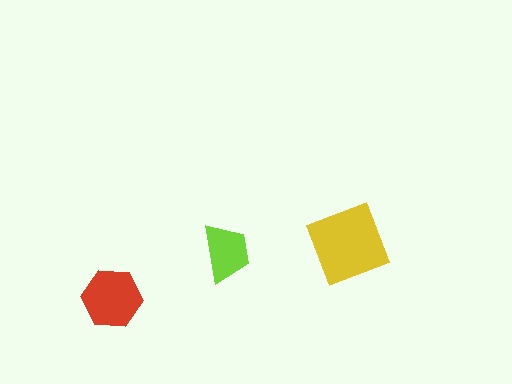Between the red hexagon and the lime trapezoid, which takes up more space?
The red hexagon.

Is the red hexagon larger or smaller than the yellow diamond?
Smaller.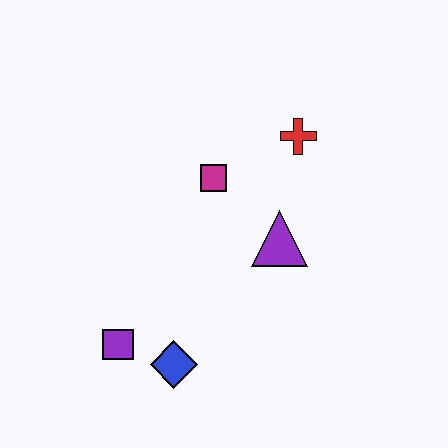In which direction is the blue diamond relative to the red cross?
The blue diamond is below the red cross.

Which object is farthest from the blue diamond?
The red cross is farthest from the blue diamond.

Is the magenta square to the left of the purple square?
No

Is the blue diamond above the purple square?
No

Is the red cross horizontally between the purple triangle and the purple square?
No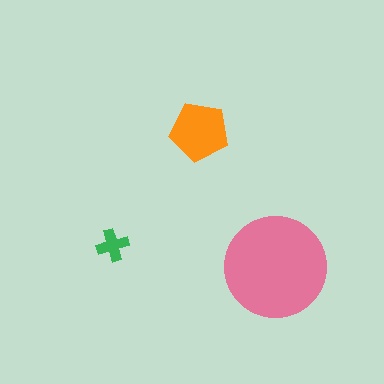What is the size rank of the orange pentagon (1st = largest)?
2nd.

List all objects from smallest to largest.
The green cross, the orange pentagon, the pink circle.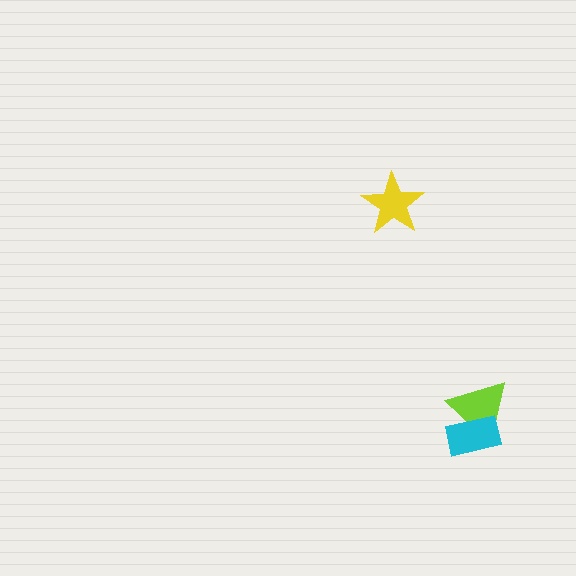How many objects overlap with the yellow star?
0 objects overlap with the yellow star.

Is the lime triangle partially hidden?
Yes, it is partially covered by another shape.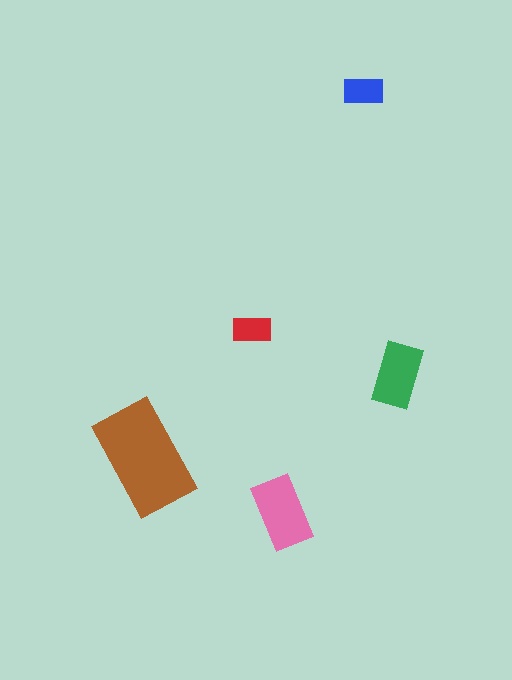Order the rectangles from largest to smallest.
the brown one, the pink one, the green one, the blue one, the red one.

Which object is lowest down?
The pink rectangle is bottommost.